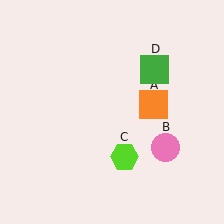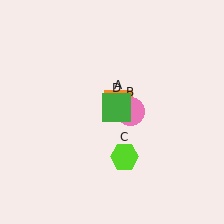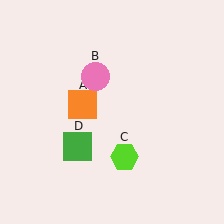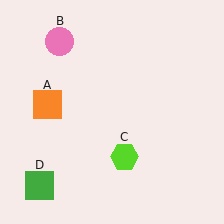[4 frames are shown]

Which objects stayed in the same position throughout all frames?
Lime hexagon (object C) remained stationary.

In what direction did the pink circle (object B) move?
The pink circle (object B) moved up and to the left.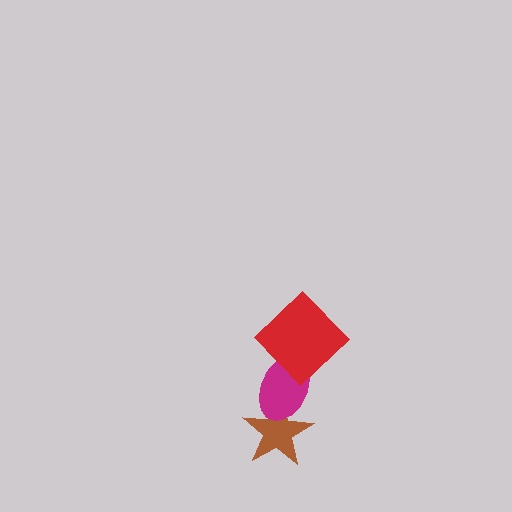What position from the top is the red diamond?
The red diamond is 1st from the top.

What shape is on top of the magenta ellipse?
The red diamond is on top of the magenta ellipse.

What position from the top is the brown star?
The brown star is 3rd from the top.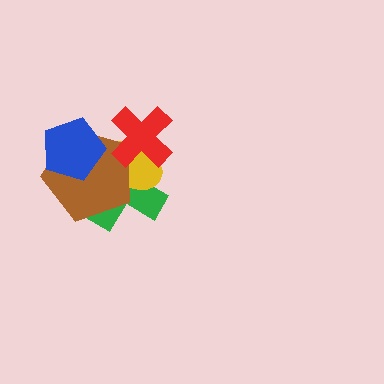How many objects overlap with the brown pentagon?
4 objects overlap with the brown pentagon.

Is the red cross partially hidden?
No, no other shape covers it.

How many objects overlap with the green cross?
4 objects overlap with the green cross.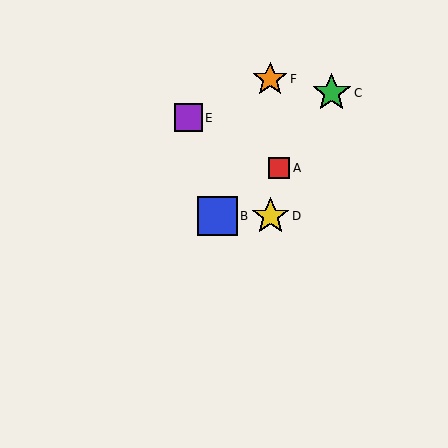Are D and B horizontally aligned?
Yes, both are at y≈216.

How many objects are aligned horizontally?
2 objects (B, D) are aligned horizontally.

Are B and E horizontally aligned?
No, B is at y≈216 and E is at y≈118.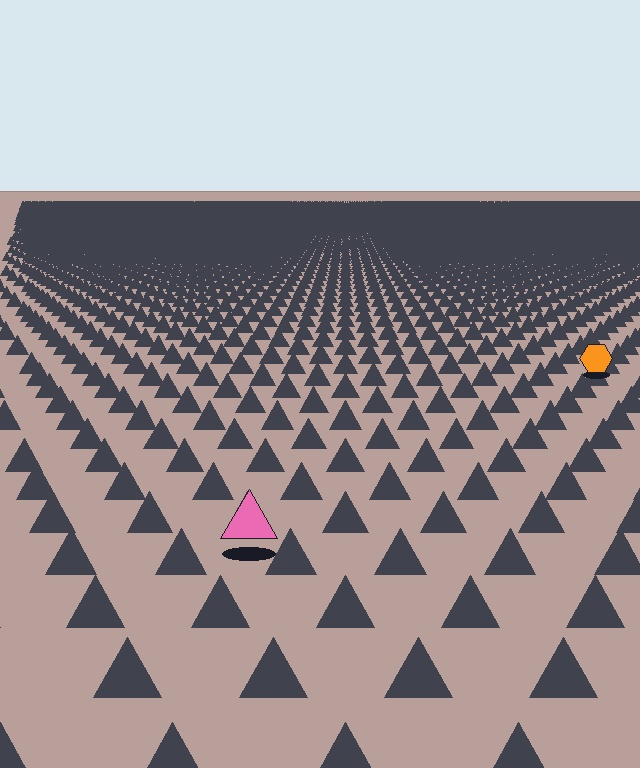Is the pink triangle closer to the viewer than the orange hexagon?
Yes. The pink triangle is closer — you can tell from the texture gradient: the ground texture is coarser near it.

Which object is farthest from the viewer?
The orange hexagon is farthest from the viewer. It appears smaller and the ground texture around it is denser.